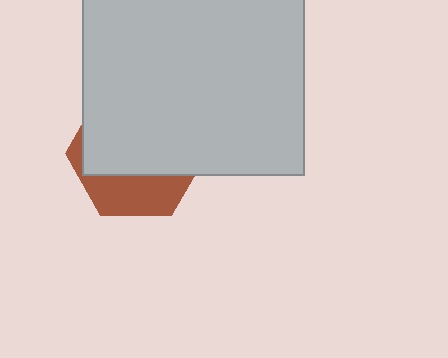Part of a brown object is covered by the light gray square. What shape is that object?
It is a hexagon.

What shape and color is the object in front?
The object in front is a light gray square.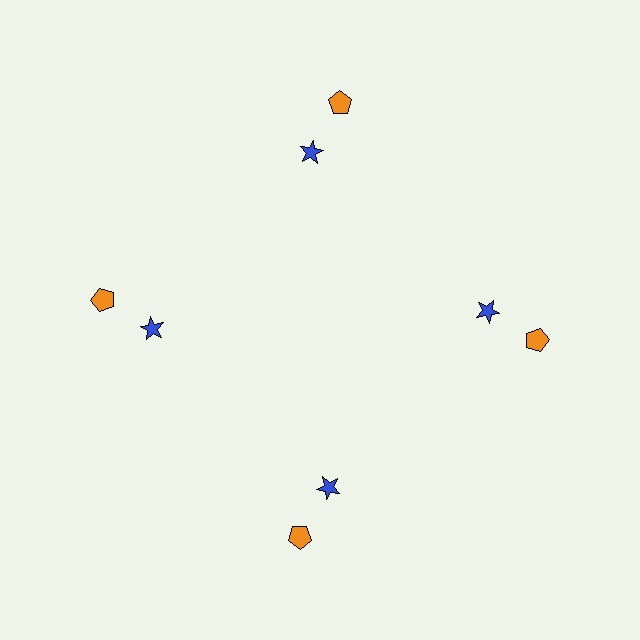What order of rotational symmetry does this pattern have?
This pattern has 4-fold rotational symmetry.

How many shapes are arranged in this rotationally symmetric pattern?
There are 8 shapes, arranged in 4 groups of 2.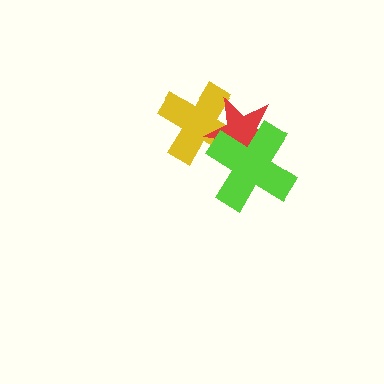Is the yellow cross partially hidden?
Yes, it is partially covered by another shape.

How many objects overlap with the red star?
2 objects overlap with the red star.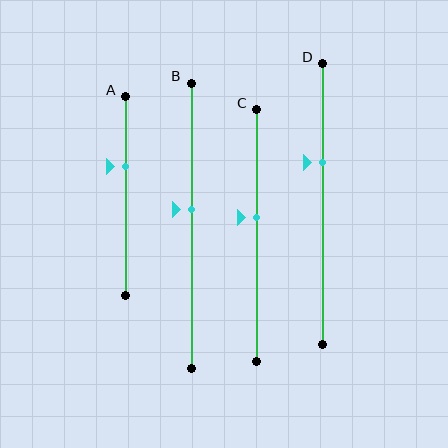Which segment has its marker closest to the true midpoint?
Segment B has its marker closest to the true midpoint.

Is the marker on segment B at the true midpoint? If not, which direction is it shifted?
No, the marker on segment B is shifted upward by about 6% of the segment length.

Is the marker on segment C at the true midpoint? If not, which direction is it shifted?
No, the marker on segment C is shifted upward by about 7% of the segment length.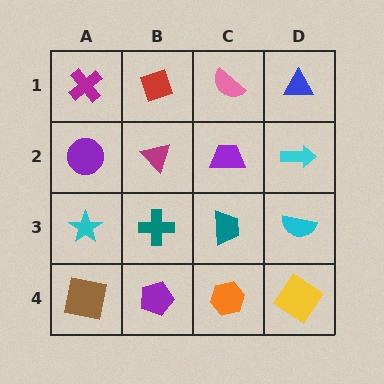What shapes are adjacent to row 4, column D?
A cyan semicircle (row 3, column D), an orange hexagon (row 4, column C).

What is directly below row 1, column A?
A purple circle.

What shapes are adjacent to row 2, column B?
A red diamond (row 1, column B), a teal cross (row 3, column B), a purple circle (row 2, column A), a purple trapezoid (row 2, column C).